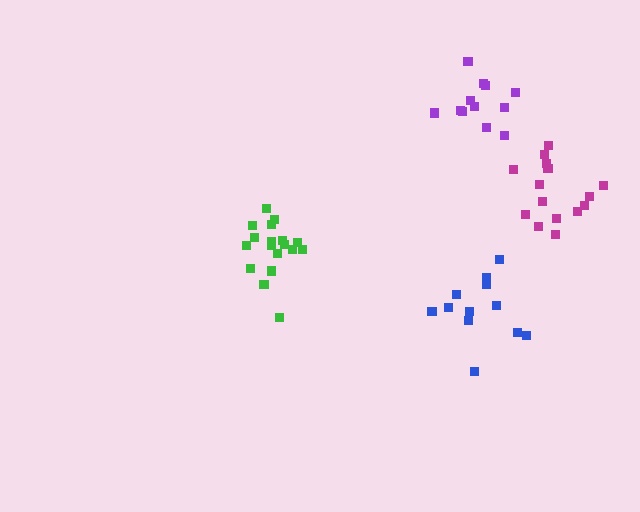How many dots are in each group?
Group 1: 12 dots, Group 2: 18 dots, Group 3: 12 dots, Group 4: 15 dots (57 total).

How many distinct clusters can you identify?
There are 4 distinct clusters.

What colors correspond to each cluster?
The clusters are colored: blue, green, purple, magenta.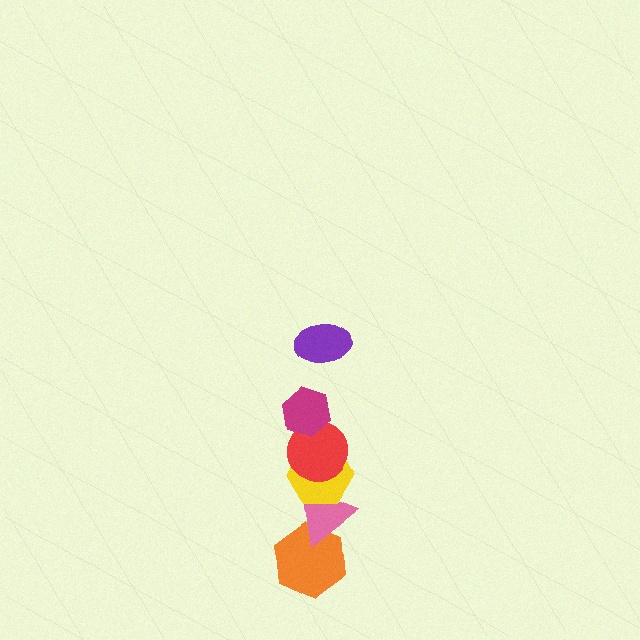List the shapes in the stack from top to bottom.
From top to bottom: the purple ellipse, the magenta hexagon, the red circle, the yellow hexagon, the pink triangle, the orange hexagon.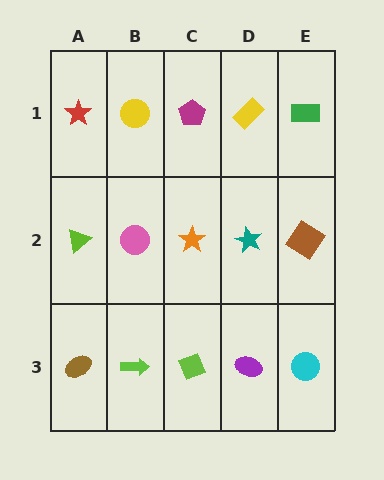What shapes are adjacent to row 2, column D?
A yellow rectangle (row 1, column D), a purple ellipse (row 3, column D), an orange star (row 2, column C), a brown diamond (row 2, column E).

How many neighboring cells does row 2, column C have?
4.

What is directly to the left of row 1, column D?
A magenta pentagon.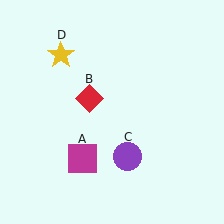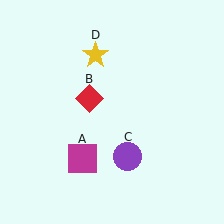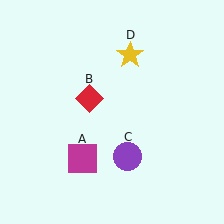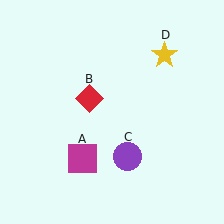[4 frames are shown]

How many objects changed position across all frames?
1 object changed position: yellow star (object D).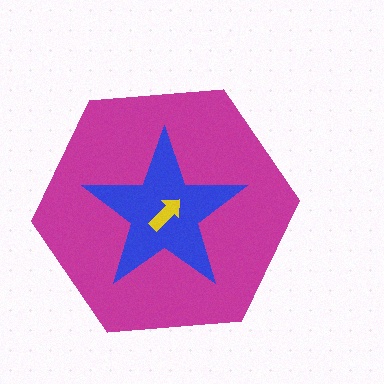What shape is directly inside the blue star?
The yellow arrow.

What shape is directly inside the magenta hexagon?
The blue star.